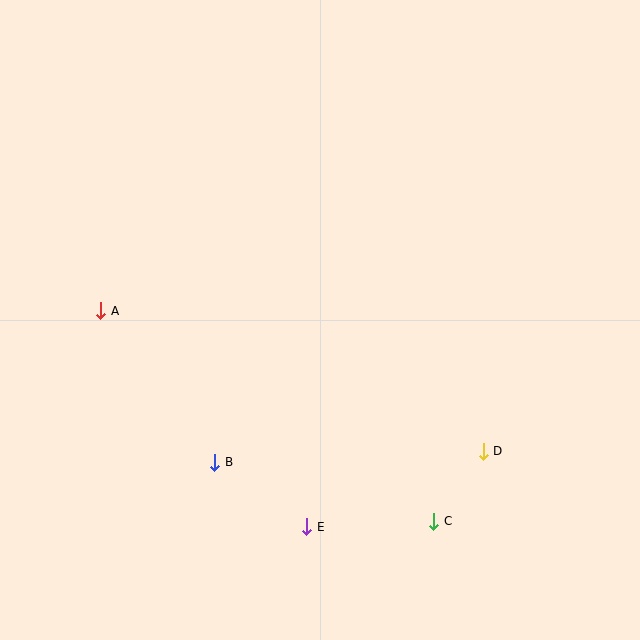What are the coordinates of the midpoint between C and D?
The midpoint between C and D is at (459, 486).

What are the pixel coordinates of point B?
Point B is at (215, 462).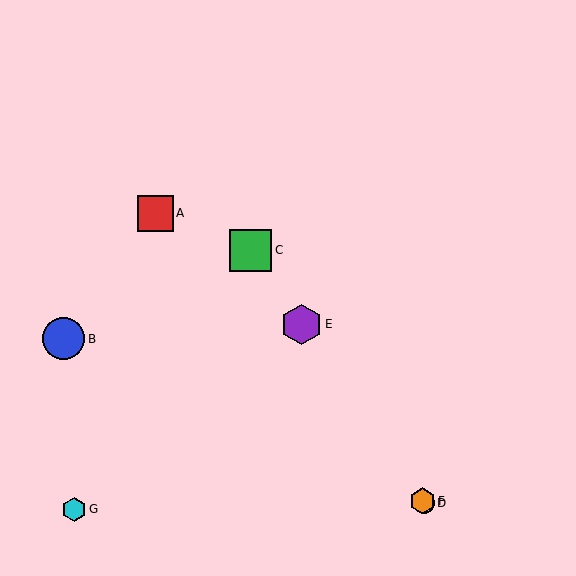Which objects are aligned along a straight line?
Objects C, D, E, F are aligned along a straight line.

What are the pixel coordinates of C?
Object C is at (250, 250).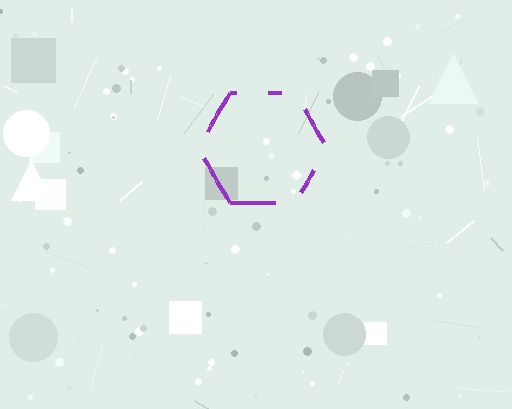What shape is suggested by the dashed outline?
The dashed outline suggests a hexagon.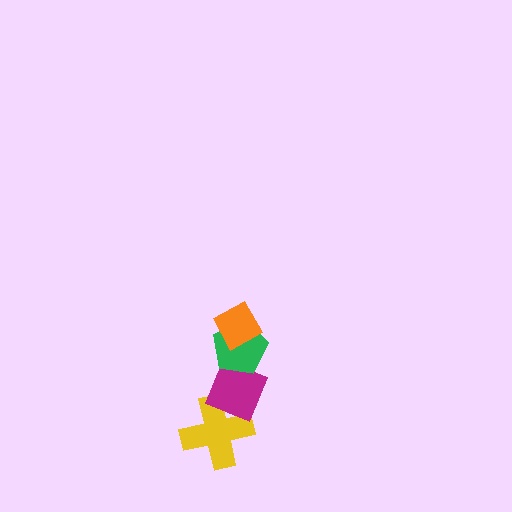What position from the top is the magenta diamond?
The magenta diamond is 3rd from the top.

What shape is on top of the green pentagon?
The orange diamond is on top of the green pentagon.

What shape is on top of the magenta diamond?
The green pentagon is on top of the magenta diamond.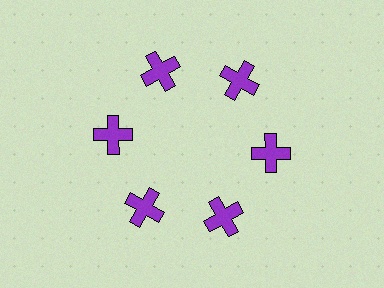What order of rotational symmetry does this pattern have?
This pattern has 6-fold rotational symmetry.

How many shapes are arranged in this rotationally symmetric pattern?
There are 6 shapes, arranged in 6 groups of 1.